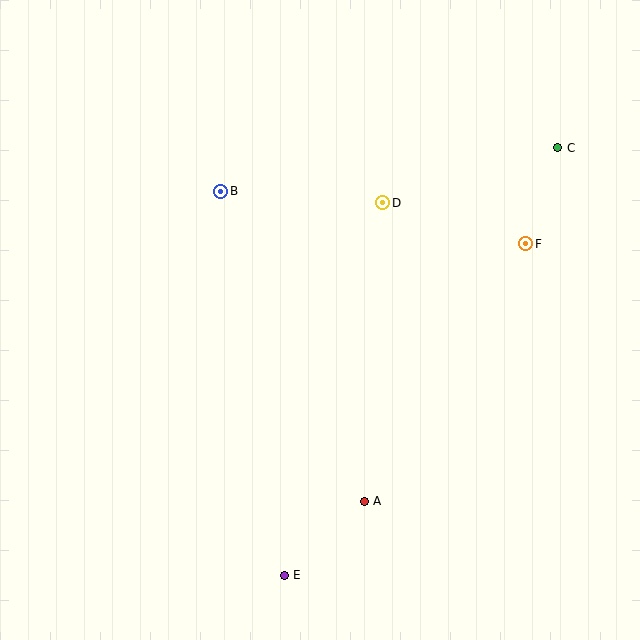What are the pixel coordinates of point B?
Point B is at (221, 191).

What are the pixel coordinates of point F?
Point F is at (526, 244).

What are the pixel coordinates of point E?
Point E is at (284, 575).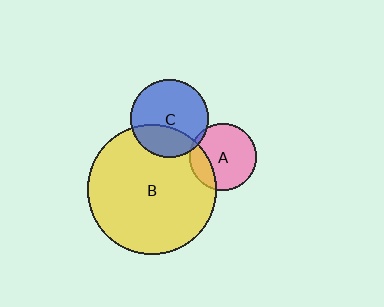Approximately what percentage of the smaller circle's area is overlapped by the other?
Approximately 20%.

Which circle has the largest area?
Circle B (yellow).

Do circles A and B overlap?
Yes.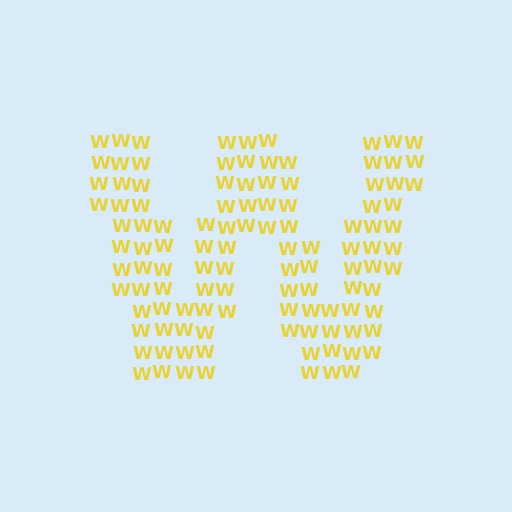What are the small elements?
The small elements are letter W's.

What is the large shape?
The large shape is the letter W.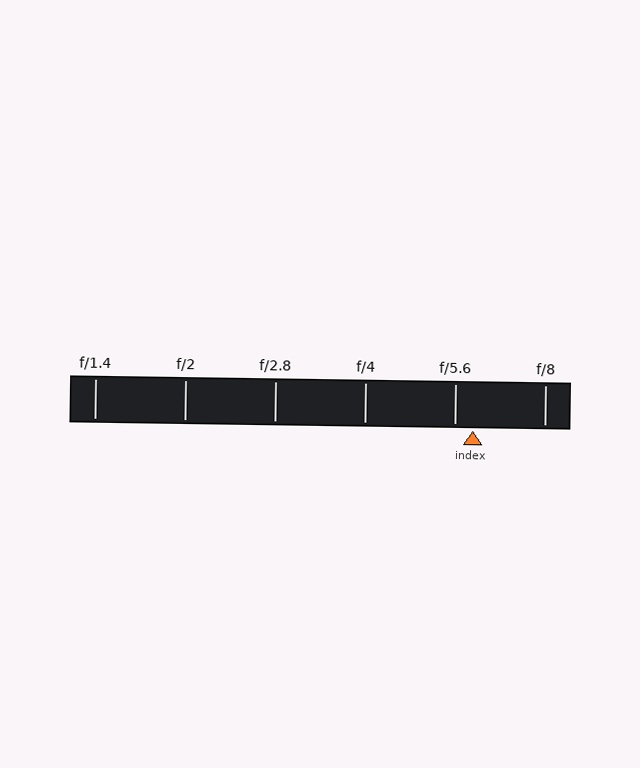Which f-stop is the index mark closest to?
The index mark is closest to f/5.6.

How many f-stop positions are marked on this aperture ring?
There are 6 f-stop positions marked.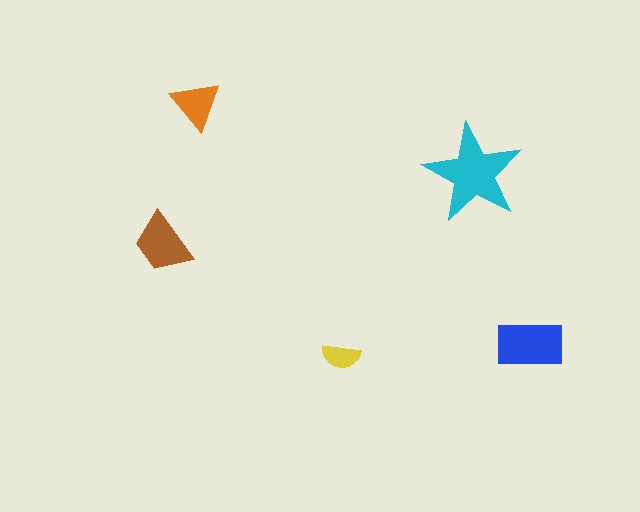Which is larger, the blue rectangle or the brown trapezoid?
The blue rectangle.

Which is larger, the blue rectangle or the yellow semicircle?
The blue rectangle.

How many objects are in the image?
There are 5 objects in the image.